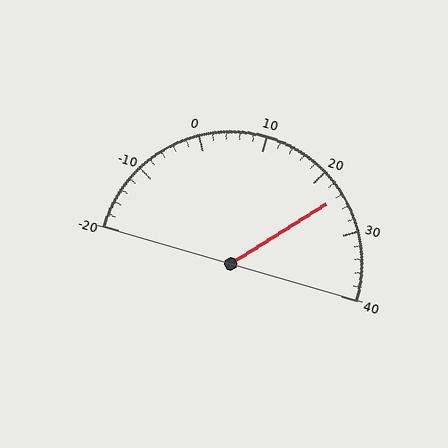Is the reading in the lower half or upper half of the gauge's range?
The reading is in the upper half of the range (-20 to 40).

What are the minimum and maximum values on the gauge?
The gauge ranges from -20 to 40.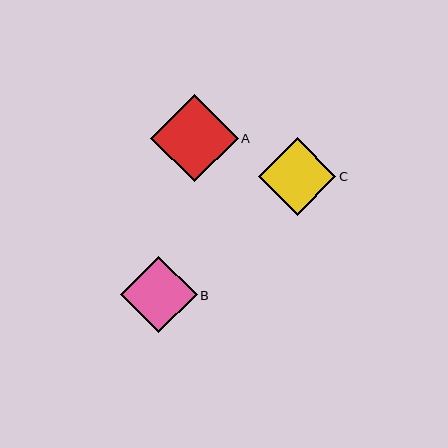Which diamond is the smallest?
Diamond B is the smallest with a size of approximately 76 pixels.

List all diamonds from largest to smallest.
From largest to smallest: A, C, B.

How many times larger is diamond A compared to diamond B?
Diamond A is approximately 1.1 times the size of diamond B.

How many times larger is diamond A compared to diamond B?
Diamond A is approximately 1.1 times the size of diamond B.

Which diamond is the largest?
Diamond A is the largest with a size of approximately 88 pixels.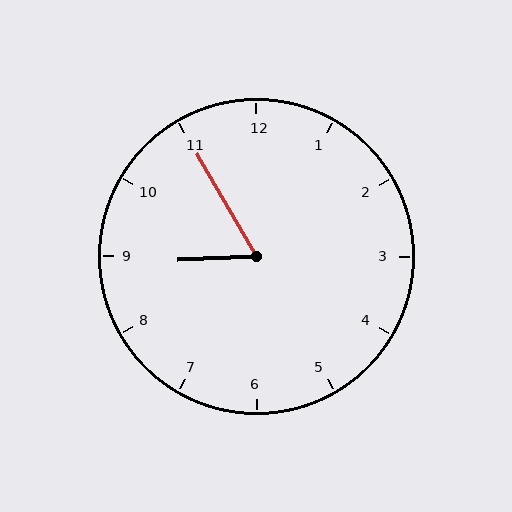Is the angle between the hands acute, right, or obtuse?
It is acute.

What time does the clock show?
8:55.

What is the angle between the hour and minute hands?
Approximately 62 degrees.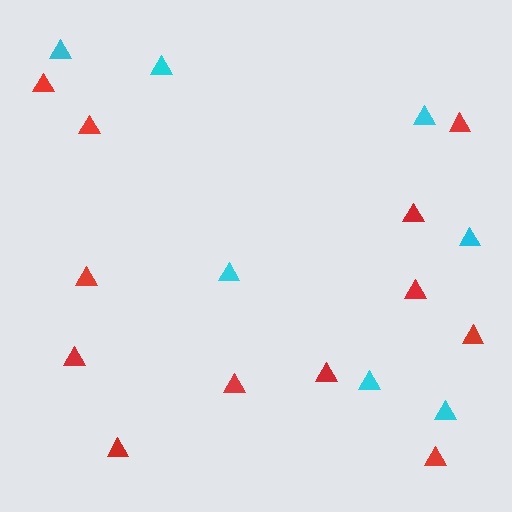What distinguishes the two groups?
There are 2 groups: one group of red triangles (12) and one group of cyan triangles (7).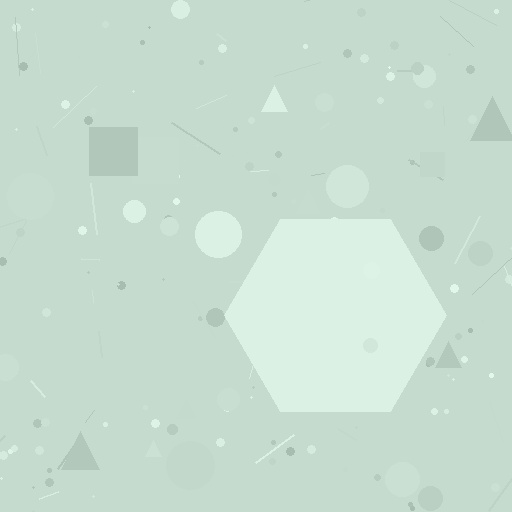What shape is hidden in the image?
A hexagon is hidden in the image.